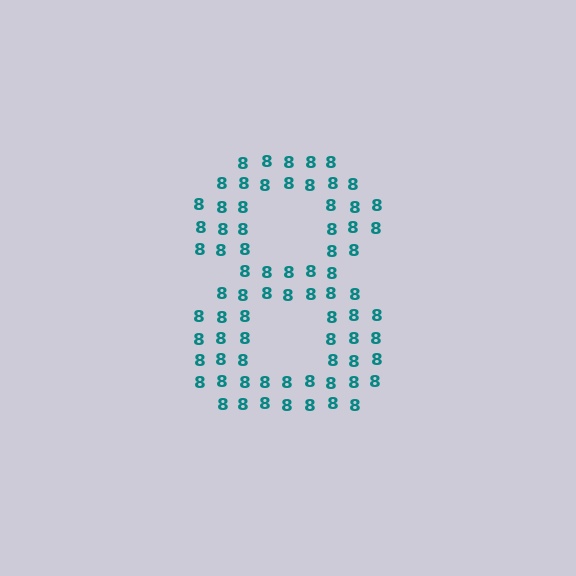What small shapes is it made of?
It is made of small digit 8's.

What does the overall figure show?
The overall figure shows the digit 8.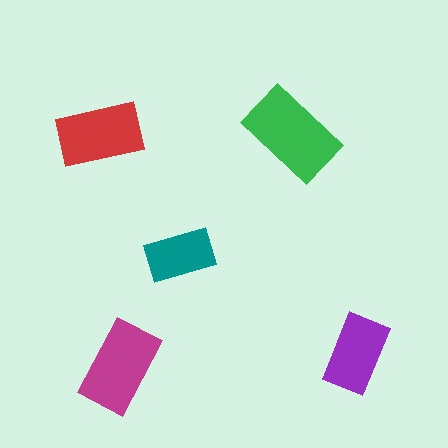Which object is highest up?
The green rectangle is topmost.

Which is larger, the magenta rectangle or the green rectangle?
The green one.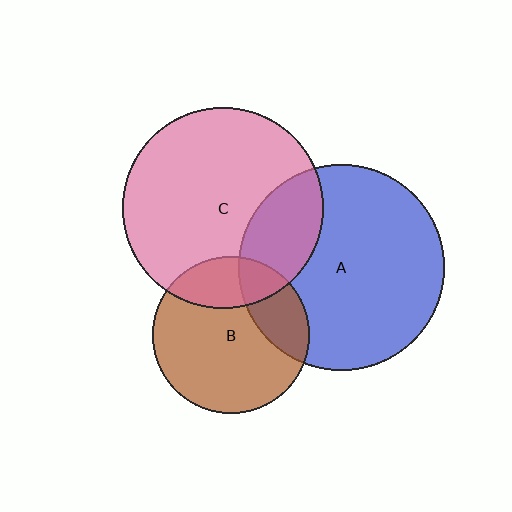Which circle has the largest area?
Circle A (blue).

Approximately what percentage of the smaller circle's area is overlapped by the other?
Approximately 25%.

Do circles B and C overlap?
Yes.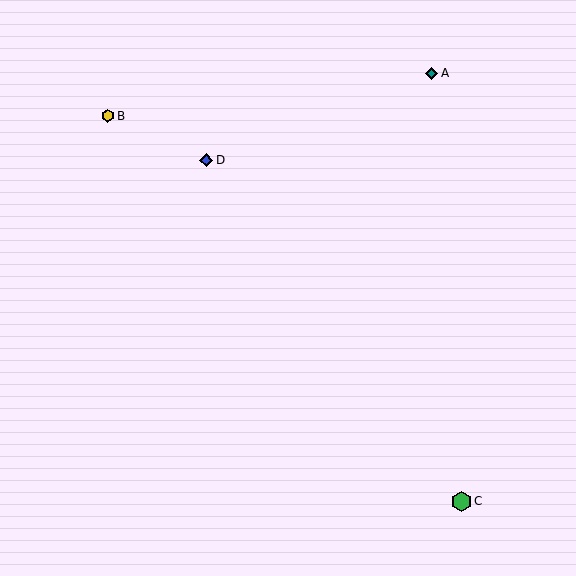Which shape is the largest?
The green hexagon (labeled C) is the largest.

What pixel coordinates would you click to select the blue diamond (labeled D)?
Click at (206, 160) to select the blue diamond D.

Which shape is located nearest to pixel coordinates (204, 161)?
The blue diamond (labeled D) at (206, 160) is nearest to that location.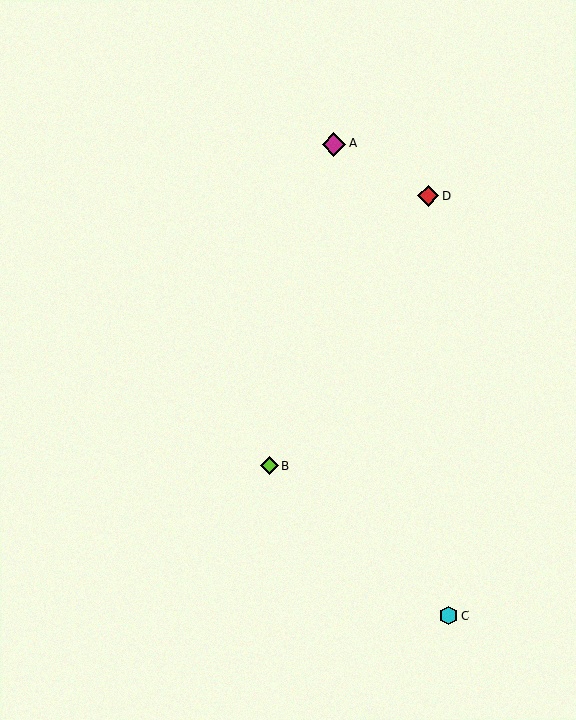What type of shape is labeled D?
Shape D is a red diamond.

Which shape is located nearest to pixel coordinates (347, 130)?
The magenta diamond (labeled A) at (334, 144) is nearest to that location.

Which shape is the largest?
The magenta diamond (labeled A) is the largest.